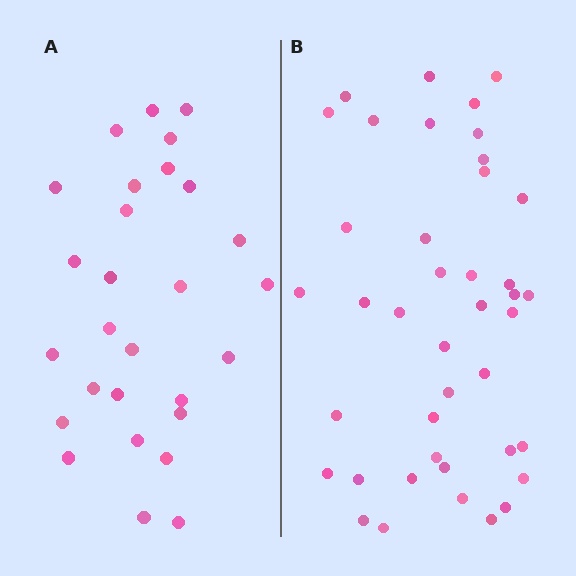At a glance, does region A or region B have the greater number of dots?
Region B (the right region) has more dots.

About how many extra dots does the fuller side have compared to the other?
Region B has approximately 15 more dots than region A.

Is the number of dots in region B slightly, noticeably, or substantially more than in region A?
Region B has substantially more. The ratio is roughly 1.5 to 1.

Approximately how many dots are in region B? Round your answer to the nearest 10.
About 40 dots. (The exact count is 41, which rounds to 40.)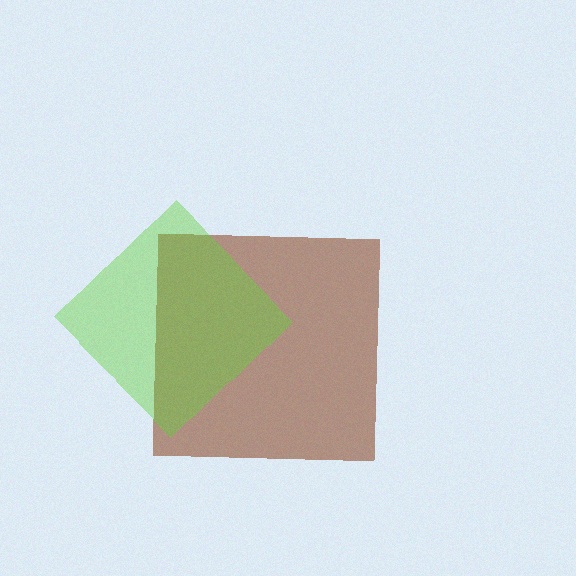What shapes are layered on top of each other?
The layered shapes are: a brown square, a lime diamond.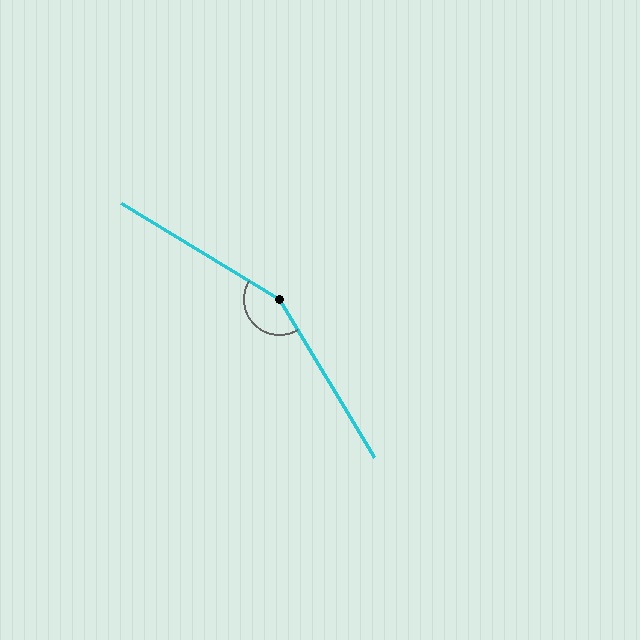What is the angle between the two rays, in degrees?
Approximately 152 degrees.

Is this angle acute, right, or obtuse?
It is obtuse.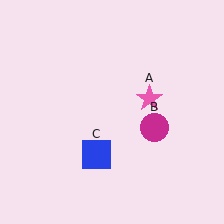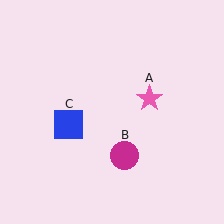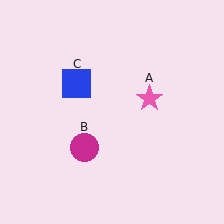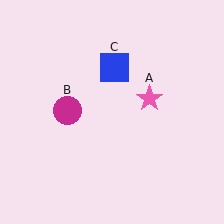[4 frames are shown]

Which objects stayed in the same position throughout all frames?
Pink star (object A) remained stationary.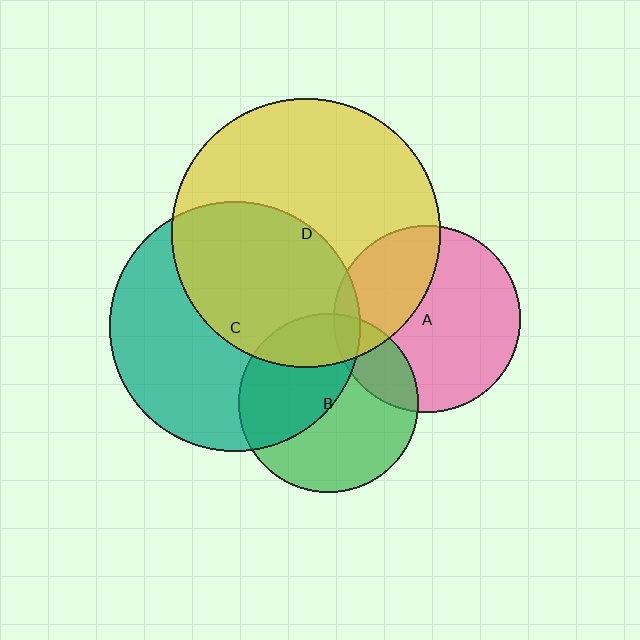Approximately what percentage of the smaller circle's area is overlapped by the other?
Approximately 45%.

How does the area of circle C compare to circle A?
Approximately 1.8 times.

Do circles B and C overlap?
Yes.